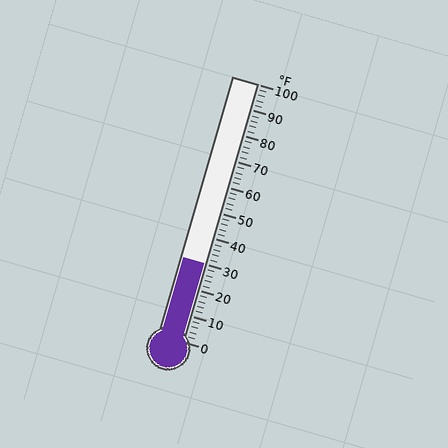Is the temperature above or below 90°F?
The temperature is below 90°F.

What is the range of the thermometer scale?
The thermometer scale ranges from 0°F to 100°F.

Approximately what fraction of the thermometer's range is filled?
The thermometer is filled to approximately 30% of its range.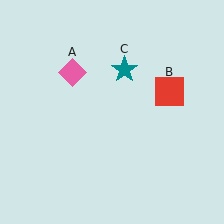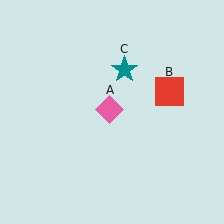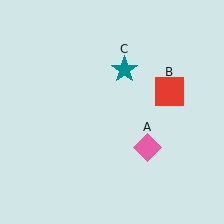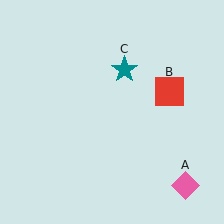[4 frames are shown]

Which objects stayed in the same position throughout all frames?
Red square (object B) and teal star (object C) remained stationary.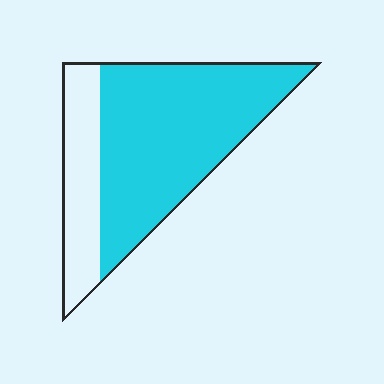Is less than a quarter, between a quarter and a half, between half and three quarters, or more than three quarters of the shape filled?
Between half and three quarters.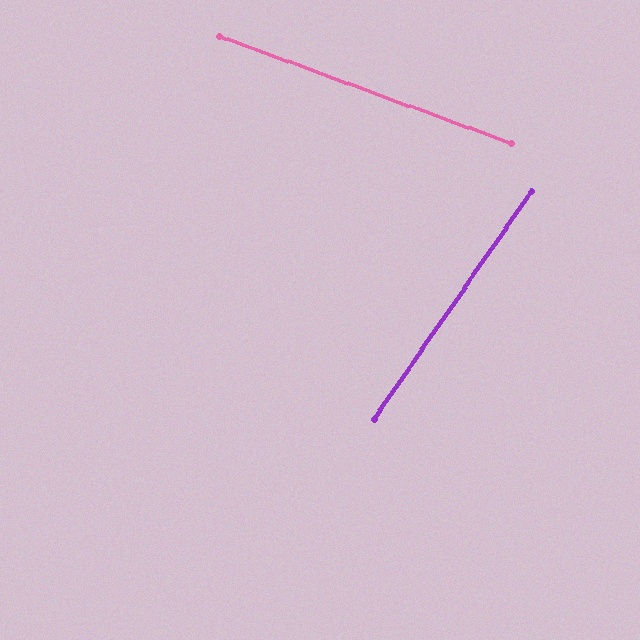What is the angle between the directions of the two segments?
Approximately 76 degrees.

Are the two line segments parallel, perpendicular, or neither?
Neither parallel nor perpendicular — they differ by about 76°.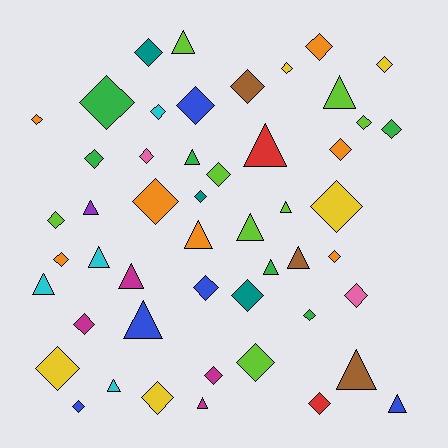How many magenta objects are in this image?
There are 4 magenta objects.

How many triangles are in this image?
There are 18 triangles.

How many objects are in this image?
There are 50 objects.